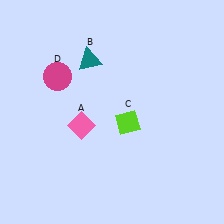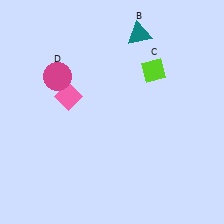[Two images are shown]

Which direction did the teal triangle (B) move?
The teal triangle (B) moved right.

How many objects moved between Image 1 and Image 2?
3 objects moved between the two images.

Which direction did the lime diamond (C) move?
The lime diamond (C) moved up.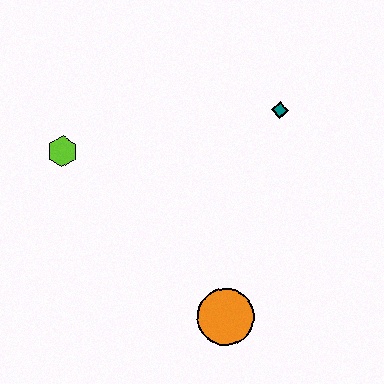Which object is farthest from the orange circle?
The lime hexagon is farthest from the orange circle.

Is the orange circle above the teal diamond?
No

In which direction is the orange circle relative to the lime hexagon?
The orange circle is to the right of the lime hexagon.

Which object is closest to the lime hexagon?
The teal diamond is closest to the lime hexagon.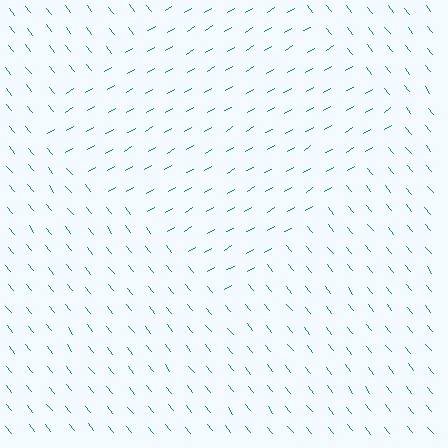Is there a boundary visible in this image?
Yes, there is a texture boundary formed by a change in line orientation.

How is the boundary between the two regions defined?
The boundary is defined purely by a change in line orientation (approximately 81 degrees difference). All lines are the same color and thickness.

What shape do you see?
I see a diamond.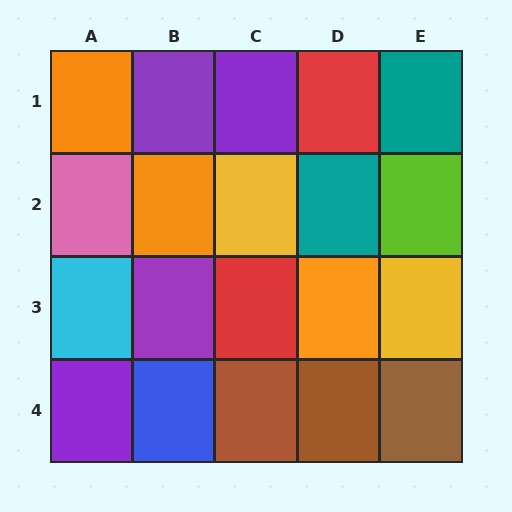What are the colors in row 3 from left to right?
Cyan, purple, red, orange, yellow.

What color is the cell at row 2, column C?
Yellow.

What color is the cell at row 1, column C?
Purple.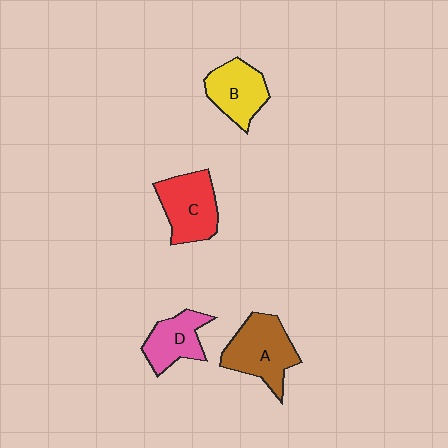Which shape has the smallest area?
Shape D (pink).